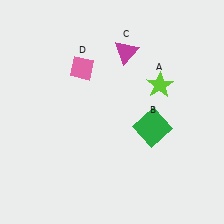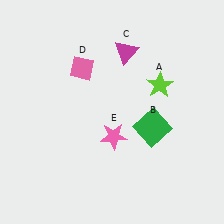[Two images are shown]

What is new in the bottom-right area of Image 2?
A pink star (E) was added in the bottom-right area of Image 2.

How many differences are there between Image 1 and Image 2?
There is 1 difference between the two images.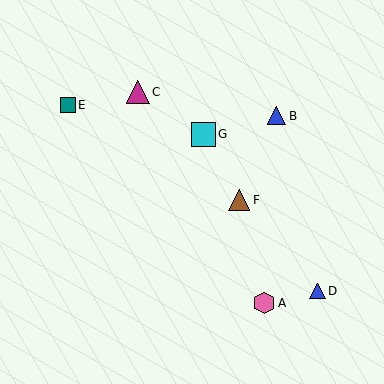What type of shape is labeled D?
Shape D is a blue triangle.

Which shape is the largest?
The cyan square (labeled G) is the largest.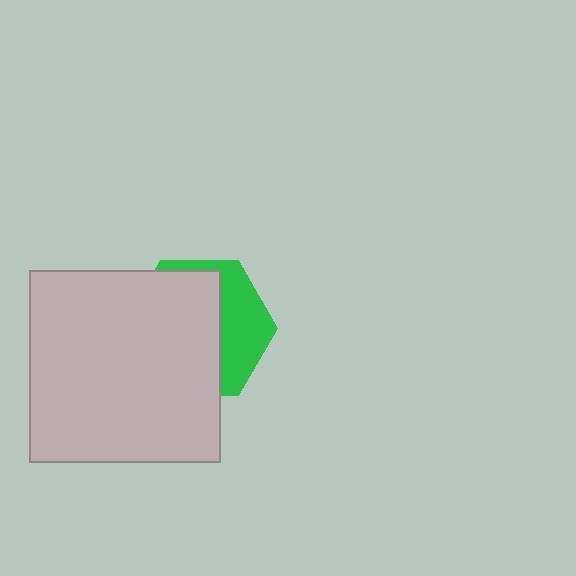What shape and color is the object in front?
The object in front is a light gray square.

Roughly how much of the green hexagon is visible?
A small part of it is visible (roughly 35%).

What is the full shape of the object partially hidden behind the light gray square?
The partially hidden object is a green hexagon.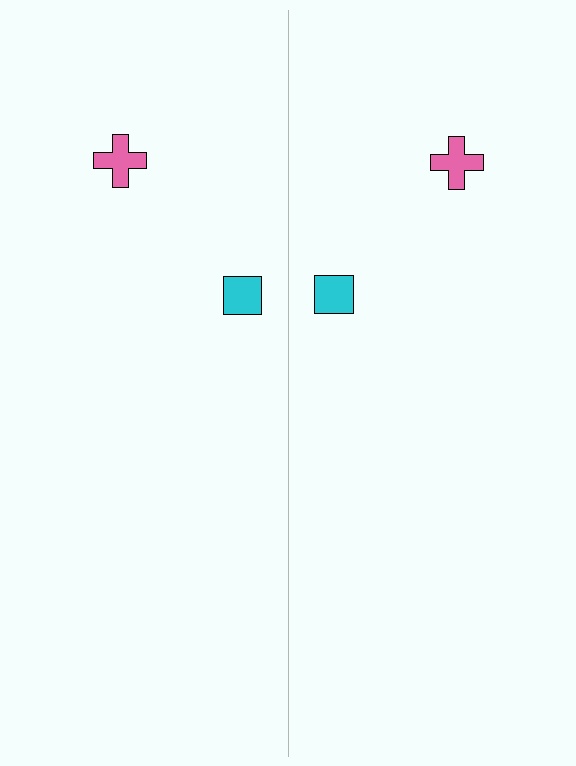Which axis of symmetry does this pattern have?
The pattern has a vertical axis of symmetry running through the center of the image.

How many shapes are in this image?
There are 4 shapes in this image.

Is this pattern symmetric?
Yes, this pattern has bilateral (reflection) symmetry.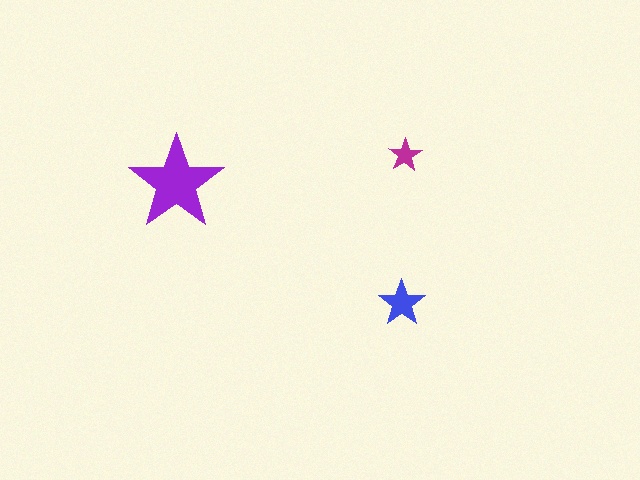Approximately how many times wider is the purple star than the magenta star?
About 3 times wider.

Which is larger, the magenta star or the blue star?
The blue one.